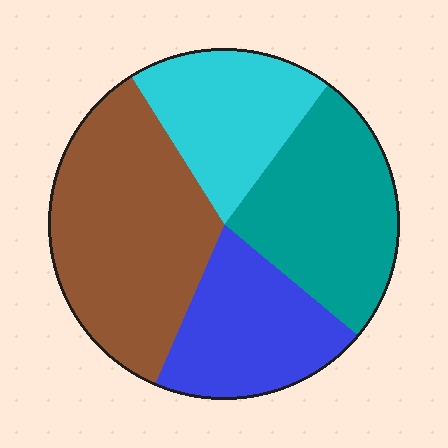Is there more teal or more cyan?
Teal.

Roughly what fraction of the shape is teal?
Teal covers around 25% of the shape.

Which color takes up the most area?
Brown, at roughly 35%.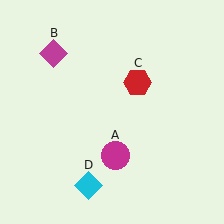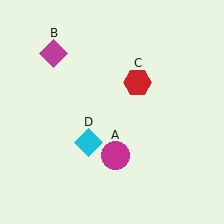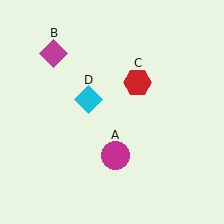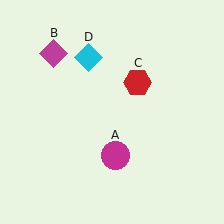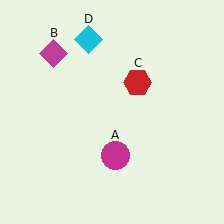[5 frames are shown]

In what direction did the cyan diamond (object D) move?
The cyan diamond (object D) moved up.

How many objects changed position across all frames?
1 object changed position: cyan diamond (object D).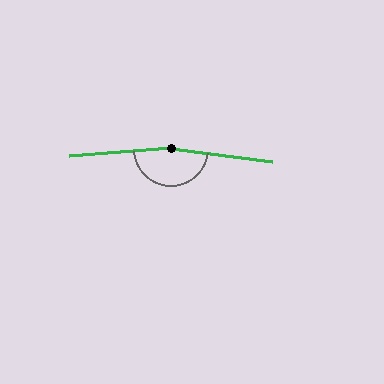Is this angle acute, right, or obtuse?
It is obtuse.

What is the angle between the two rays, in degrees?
Approximately 168 degrees.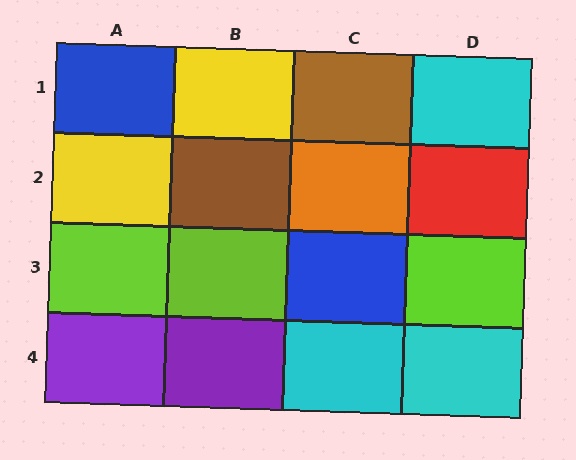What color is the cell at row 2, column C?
Orange.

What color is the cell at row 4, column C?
Cyan.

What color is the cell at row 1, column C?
Brown.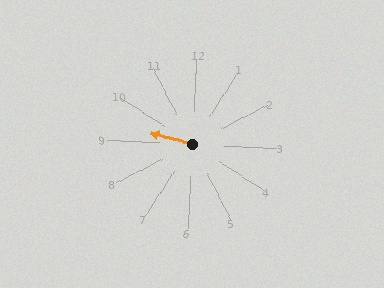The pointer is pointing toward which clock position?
Roughly 9 o'clock.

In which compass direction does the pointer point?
West.